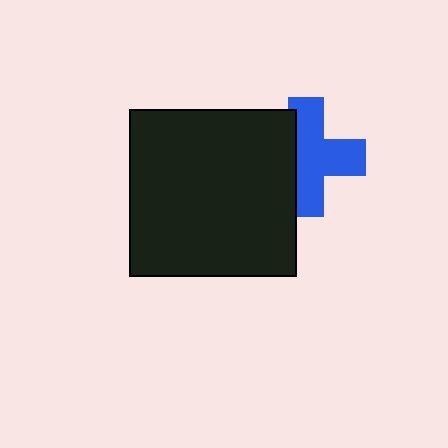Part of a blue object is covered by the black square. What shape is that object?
It is a cross.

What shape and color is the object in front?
The object in front is a black square.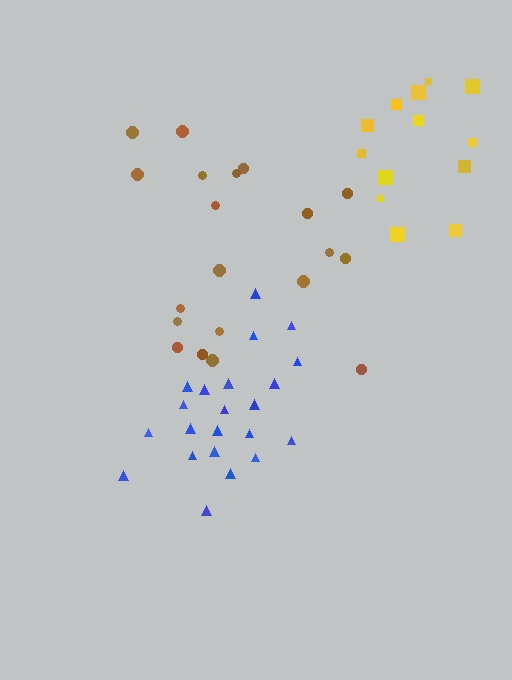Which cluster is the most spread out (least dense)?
Yellow.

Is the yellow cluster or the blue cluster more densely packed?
Blue.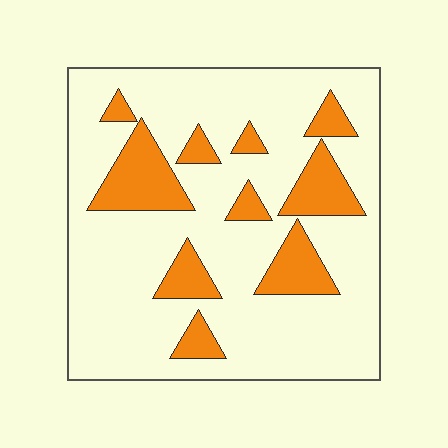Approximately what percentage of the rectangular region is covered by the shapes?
Approximately 20%.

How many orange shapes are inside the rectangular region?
10.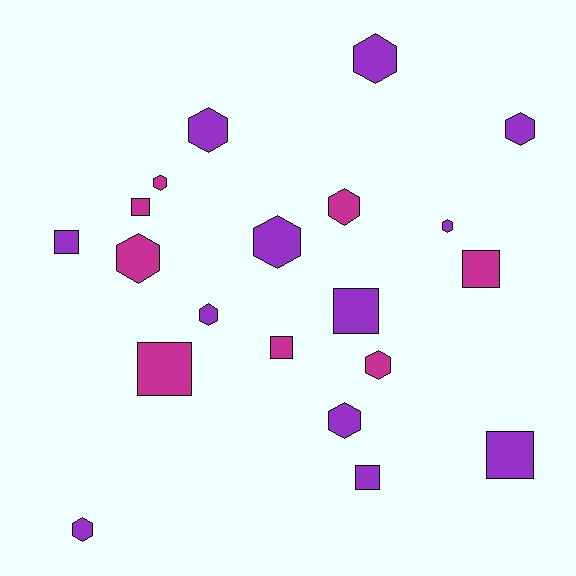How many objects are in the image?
There are 20 objects.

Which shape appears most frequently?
Hexagon, with 12 objects.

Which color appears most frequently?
Purple, with 12 objects.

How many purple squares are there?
There are 4 purple squares.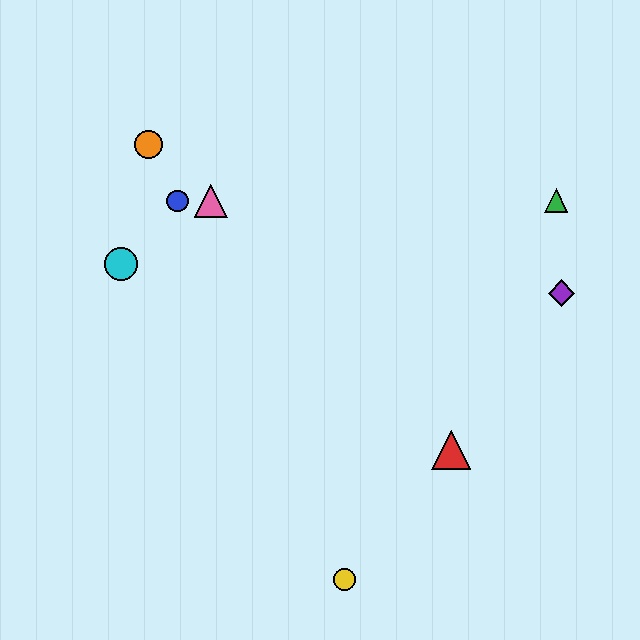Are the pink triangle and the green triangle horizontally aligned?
Yes, both are at y≈201.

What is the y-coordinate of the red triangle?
The red triangle is at y≈450.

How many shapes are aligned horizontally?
3 shapes (the blue circle, the green triangle, the pink triangle) are aligned horizontally.